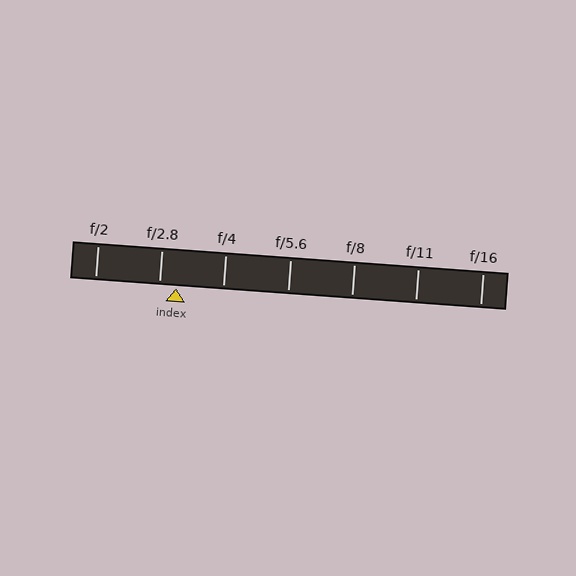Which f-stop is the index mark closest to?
The index mark is closest to f/2.8.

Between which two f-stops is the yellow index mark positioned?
The index mark is between f/2.8 and f/4.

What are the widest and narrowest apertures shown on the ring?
The widest aperture shown is f/2 and the narrowest is f/16.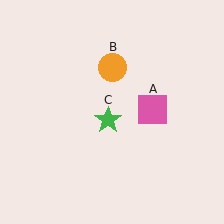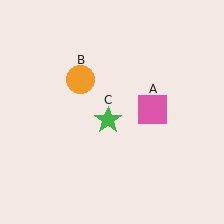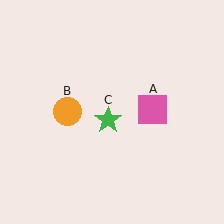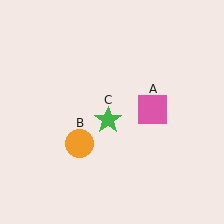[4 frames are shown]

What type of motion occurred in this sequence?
The orange circle (object B) rotated counterclockwise around the center of the scene.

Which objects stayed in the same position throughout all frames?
Pink square (object A) and green star (object C) remained stationary.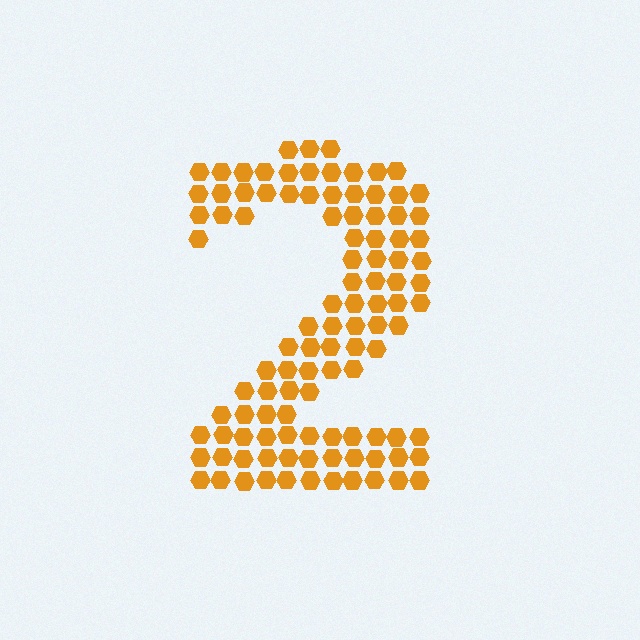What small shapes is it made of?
It is made of small hexagons.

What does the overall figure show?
The overall figure shows the digit 2.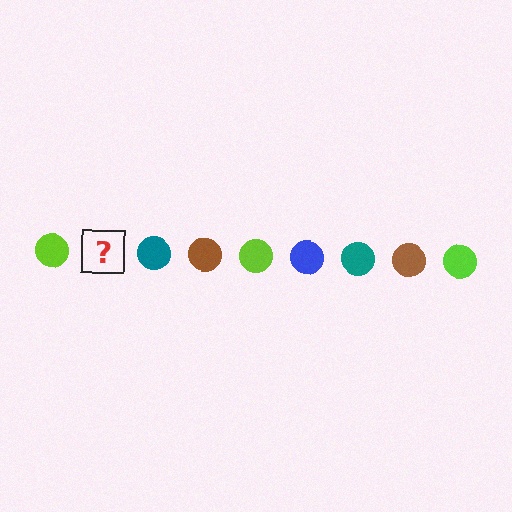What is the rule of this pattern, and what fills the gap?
The rule is that the pattern cycles through lime, blue, teal, brown circles. The gap should be filled with a blue circle.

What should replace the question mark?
The question mark should be replaced with a blue circle.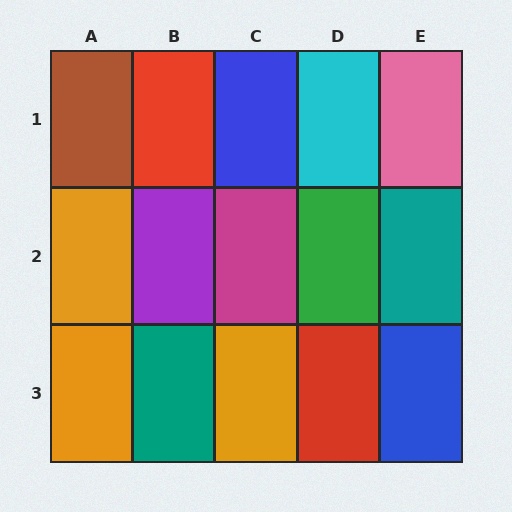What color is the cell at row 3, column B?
Teal.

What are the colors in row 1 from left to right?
Brown, red, blue, cyan, pink.